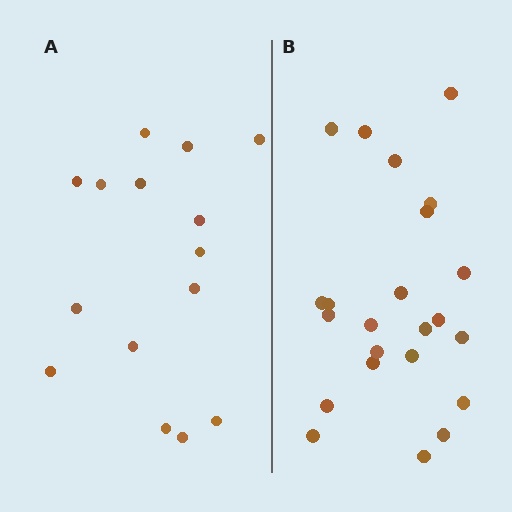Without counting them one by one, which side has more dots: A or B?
Region B (the right region) has more dots.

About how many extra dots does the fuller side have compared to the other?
Region B has roughly 8 or so more dots than region A.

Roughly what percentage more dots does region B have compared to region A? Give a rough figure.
About 55% more.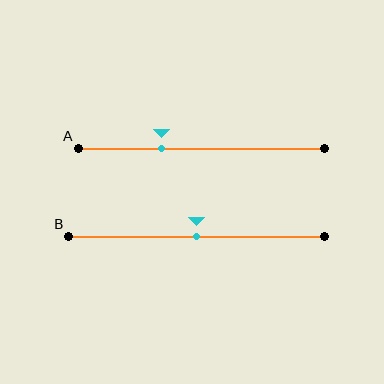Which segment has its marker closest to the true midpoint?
Segment B has its marker closest to the true midpoint.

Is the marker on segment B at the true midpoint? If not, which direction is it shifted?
Yes, the marker on segment B is at the true midpoint.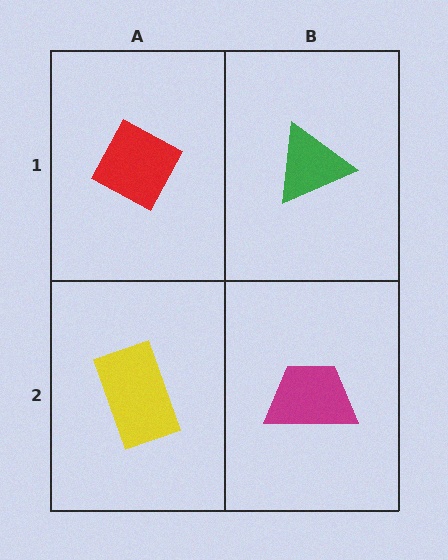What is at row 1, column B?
A green triangle.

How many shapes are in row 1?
2 shapes.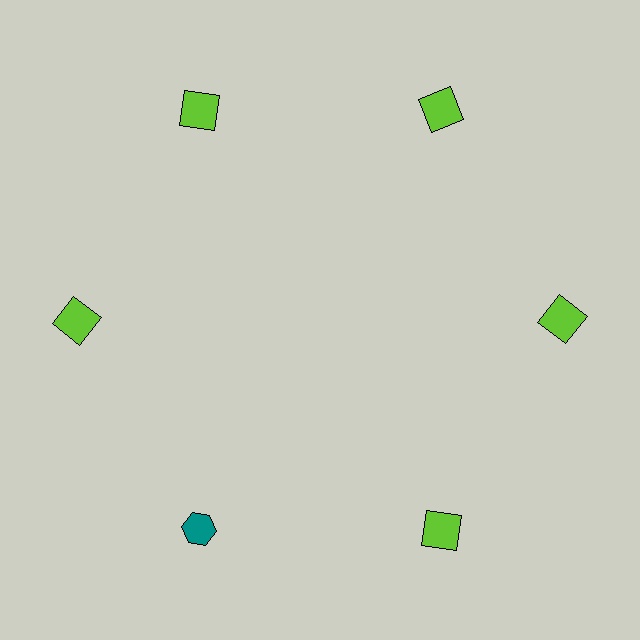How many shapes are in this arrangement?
There are 6 shapes arranged in a ring pattern.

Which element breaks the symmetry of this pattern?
The teal hexagon at roughly the 7 o'clock position breaks the symmetry. All other shapes are lime squares.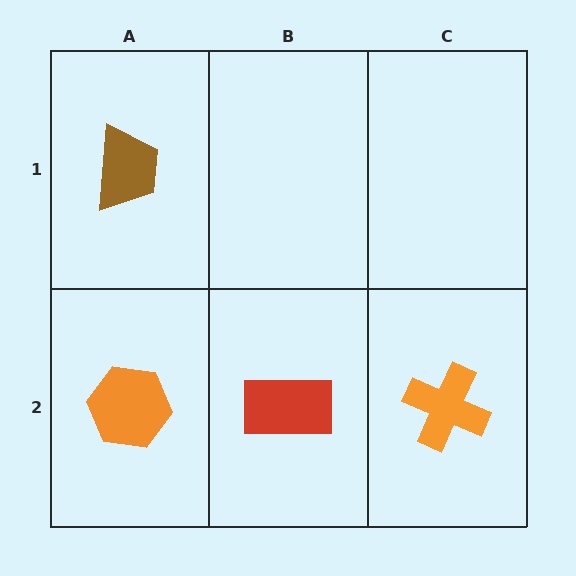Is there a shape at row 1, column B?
No, that cell is empty.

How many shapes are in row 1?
1 shape.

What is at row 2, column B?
A red rectangle.